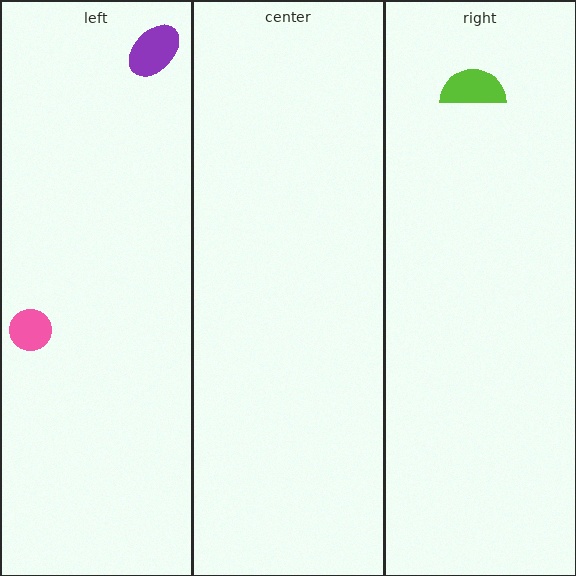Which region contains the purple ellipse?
The left region.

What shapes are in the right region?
The lime semicircle.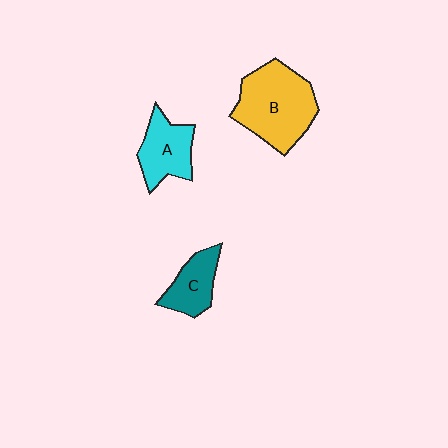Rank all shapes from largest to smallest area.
From largest to smallest: B (yellow), A (cyan), C (teal).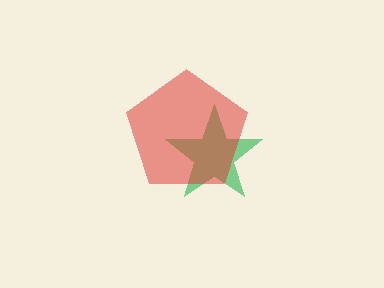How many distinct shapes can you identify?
There are 2 distinct shapes: a green star, a red pentagon.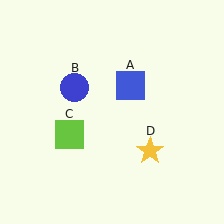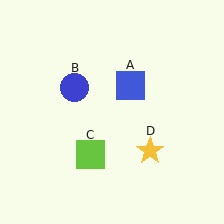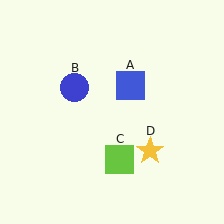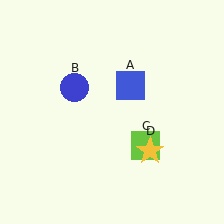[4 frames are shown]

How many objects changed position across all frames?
1 object changed position: lime square (object C).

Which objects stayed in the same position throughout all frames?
Blue square (object A) and blue circle (object B) and yellow star (object D) remained stationary.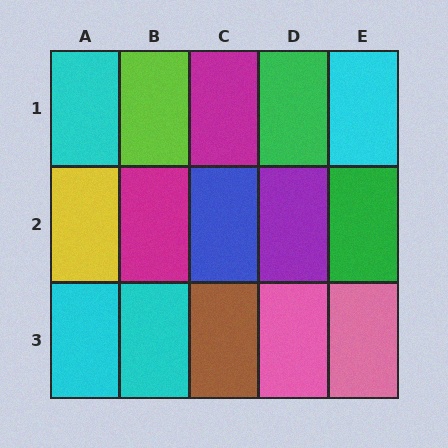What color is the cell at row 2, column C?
Blue.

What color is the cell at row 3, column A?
Cyan.